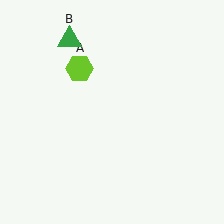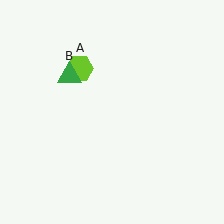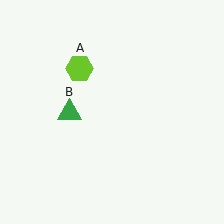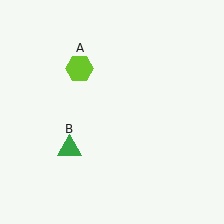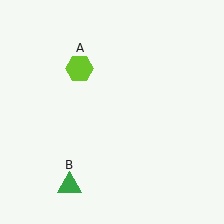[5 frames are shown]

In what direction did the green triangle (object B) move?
The green triangle (object B) moved down.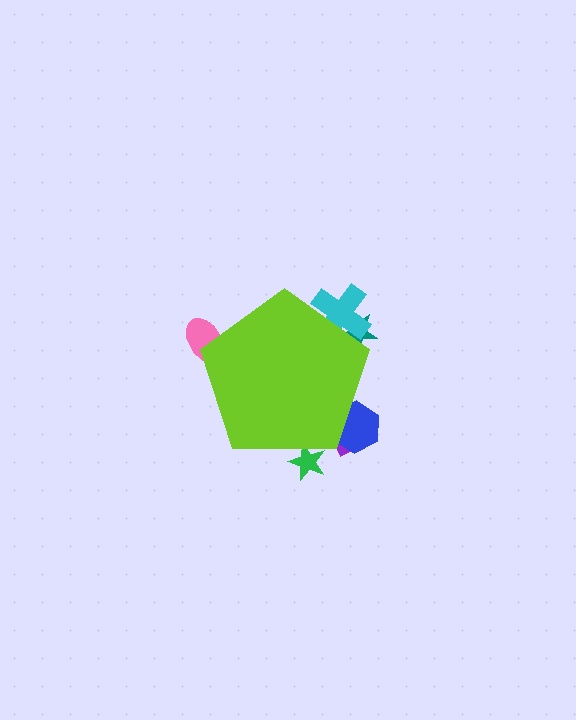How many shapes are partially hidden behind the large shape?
6 shapes are partially hidden.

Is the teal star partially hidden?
Yes, the teal star is partially hidden behind the lime pentagon.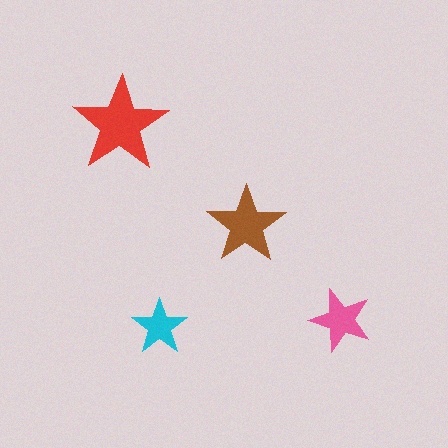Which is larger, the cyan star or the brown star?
The brown one.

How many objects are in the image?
There are 4 objects in the image.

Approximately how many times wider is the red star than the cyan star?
About 1.5 times wider.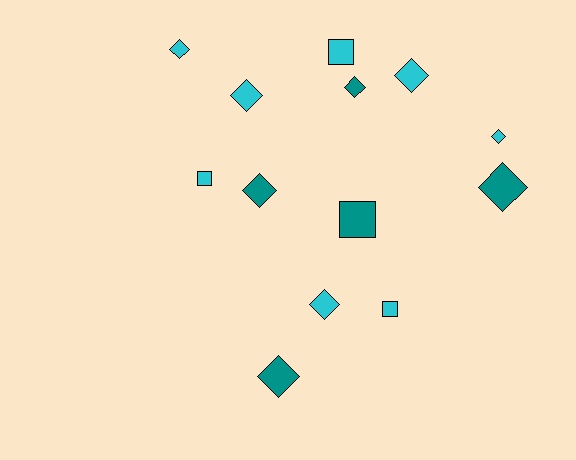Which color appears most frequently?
Cyan, with 8 objects.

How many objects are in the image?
There are 13 objects.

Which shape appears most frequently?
Diamond, with 9 objects.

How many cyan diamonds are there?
There are 5 cyan diamonds.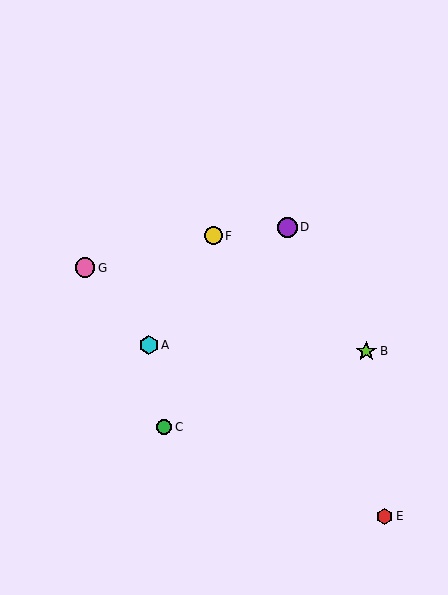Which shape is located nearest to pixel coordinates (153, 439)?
The green circle (labeled C) at (164, 427) is nearest to that location.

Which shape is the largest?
The lime star (labeled B) is the largest.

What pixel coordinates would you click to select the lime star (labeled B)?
Click at (366, 351) to select the lime star B.